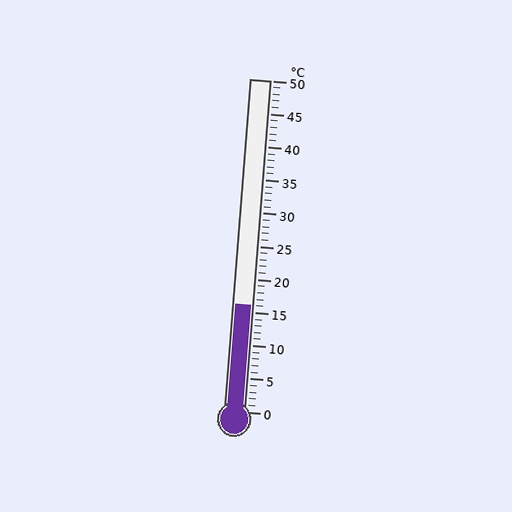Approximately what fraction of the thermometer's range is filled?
The thermometer is filled to approximately 30% of its range.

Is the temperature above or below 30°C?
The temperature is below 30°C.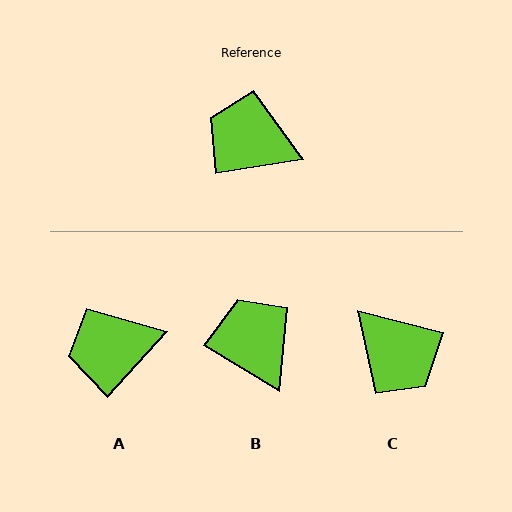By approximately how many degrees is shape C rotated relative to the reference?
Approximately 156 degrees counter-clockwise.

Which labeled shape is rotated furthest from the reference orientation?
C, about 156 degrees away.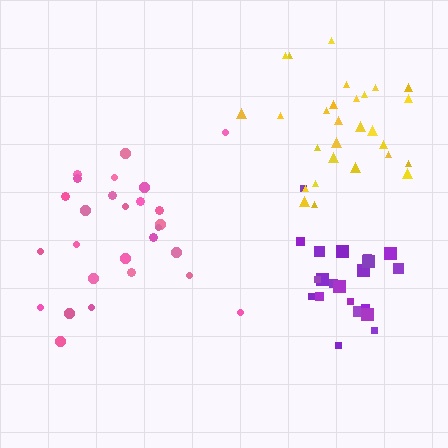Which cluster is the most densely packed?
Purple.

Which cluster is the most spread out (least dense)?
Pink.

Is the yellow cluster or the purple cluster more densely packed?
Purple.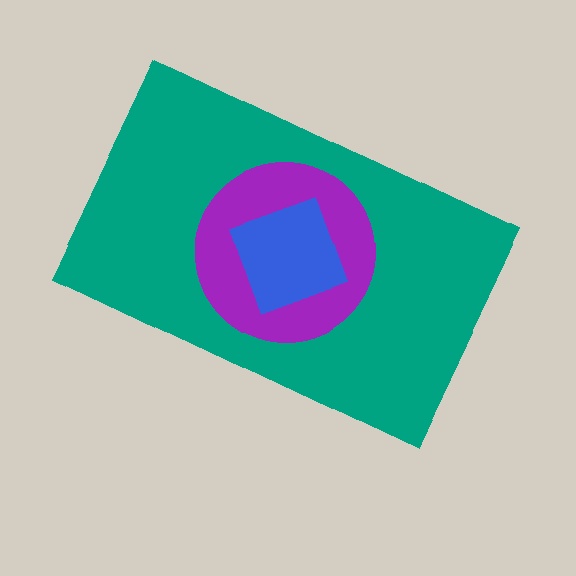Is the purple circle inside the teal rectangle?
Yes.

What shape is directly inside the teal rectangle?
The purple circle.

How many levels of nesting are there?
3.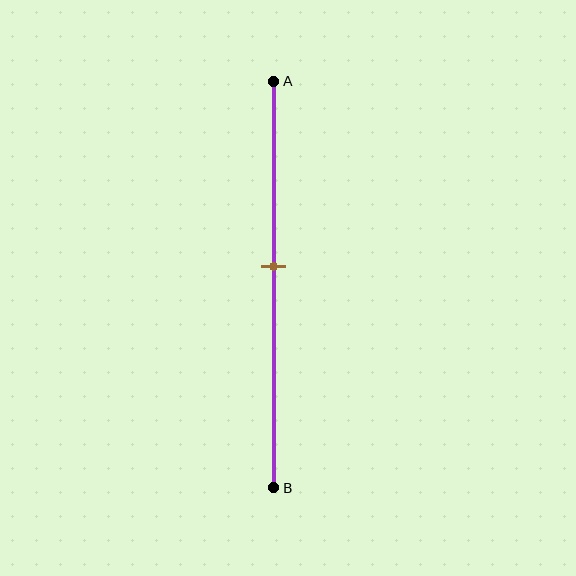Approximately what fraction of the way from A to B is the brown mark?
The brown mark is approximately 45% of the way from A to B.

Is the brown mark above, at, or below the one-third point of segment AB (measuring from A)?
The brown mark is below the one-third point of segment AB.